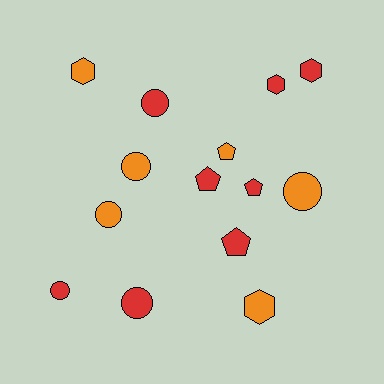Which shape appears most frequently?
Circle, with 6 objects.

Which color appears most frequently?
Red, with 8 objects.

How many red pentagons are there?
There are 3 red pentagons.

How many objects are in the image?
There are 14 objects.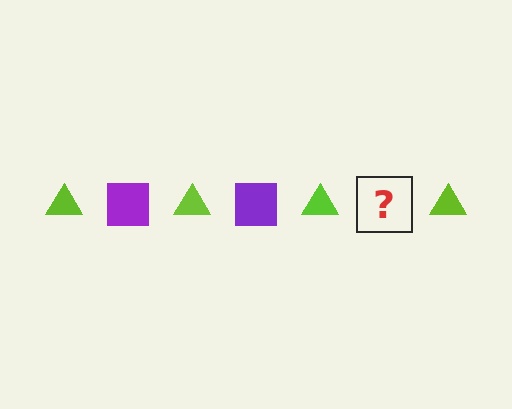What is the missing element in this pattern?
The missing element is a purple square.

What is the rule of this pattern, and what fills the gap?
The rule is that the pattern alternates between lime triangle and purple square. The gap should be filled with a purple square.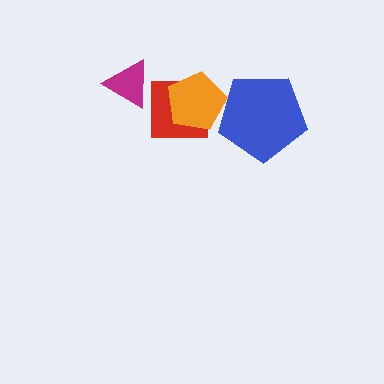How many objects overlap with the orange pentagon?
2 objects overlap with the orange pentagon.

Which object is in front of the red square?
The orange pentagon is in front of the red square.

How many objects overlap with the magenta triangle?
0 objects overlap with the magenta triangle.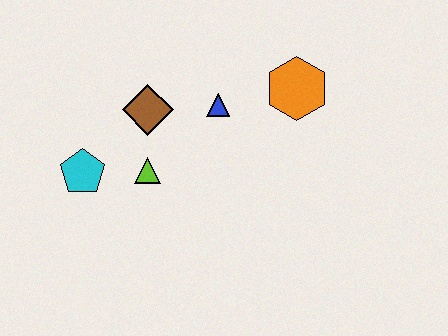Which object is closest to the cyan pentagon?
The lime triangle is closest to the cyan pentagon.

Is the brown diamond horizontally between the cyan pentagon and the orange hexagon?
Yes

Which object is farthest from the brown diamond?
The orange hexagon is farthest from the brown diamond.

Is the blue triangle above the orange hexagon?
No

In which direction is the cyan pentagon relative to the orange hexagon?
The cyan pentagon is to the left of the orange hexagon.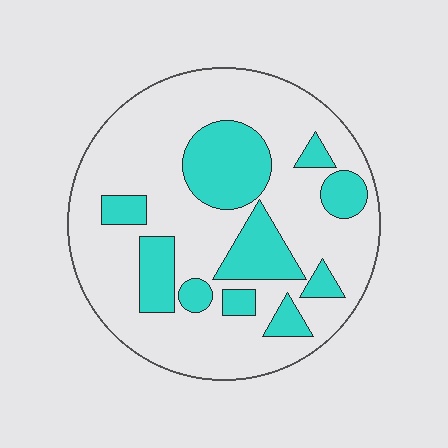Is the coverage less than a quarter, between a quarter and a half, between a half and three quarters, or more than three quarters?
Between a quarter and a half.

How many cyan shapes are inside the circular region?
10.